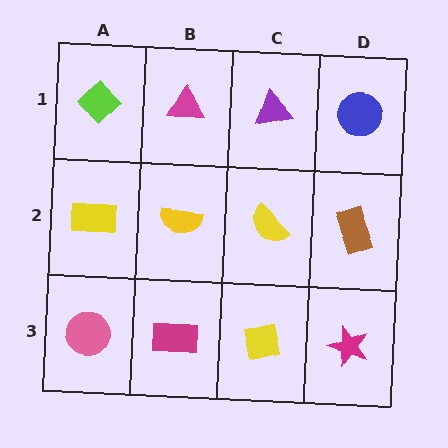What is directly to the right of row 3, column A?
A magenta rectangle.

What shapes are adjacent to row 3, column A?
A yellow rectangle (row 2, column A), a magenta rectangle (row 3, column B).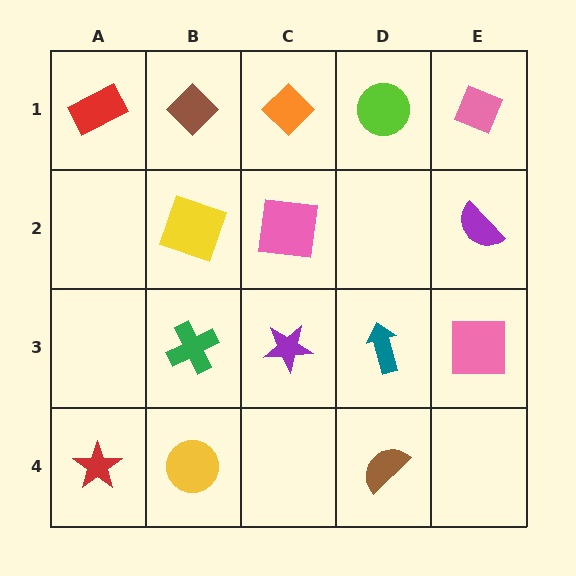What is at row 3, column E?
A pink square.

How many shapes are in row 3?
4 shapes.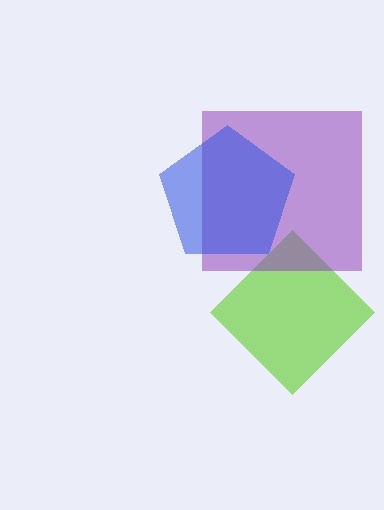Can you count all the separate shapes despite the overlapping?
Yes, there are 3 separate shapes.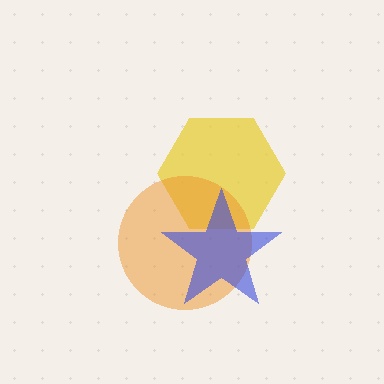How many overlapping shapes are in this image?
There are 3 overlapping shapes in the image.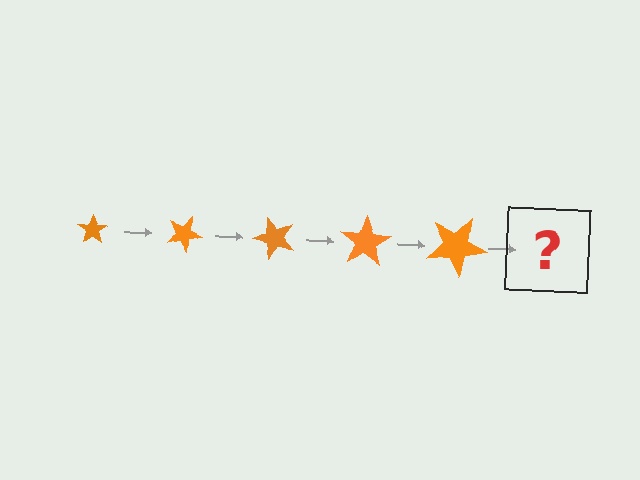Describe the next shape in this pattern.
It should be a star, larger than the previous one and rotated 125 degrees from the start.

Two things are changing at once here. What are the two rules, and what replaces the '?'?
The two rules are that the star grows larger each step and it rotates 25 degrees each step. The '?' should be a star, larger than the previous one and rotated 125 degrees from the start.